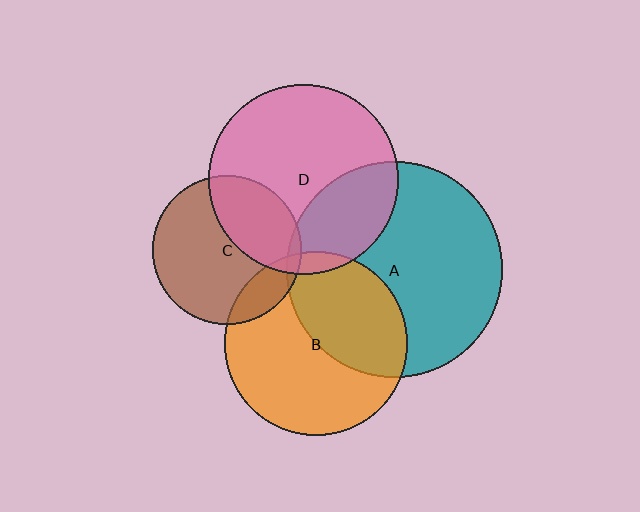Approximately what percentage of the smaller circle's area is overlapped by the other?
Approximately 5%.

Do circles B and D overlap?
Yes.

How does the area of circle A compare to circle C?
Approximately 2.1 times.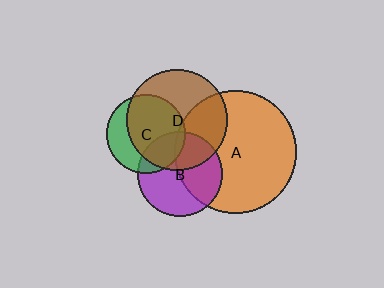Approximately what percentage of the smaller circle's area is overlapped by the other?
Approximately 65%.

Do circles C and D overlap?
Yes.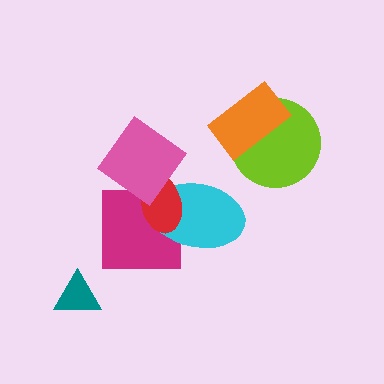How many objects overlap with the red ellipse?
3 objects overlap with the red ellipse.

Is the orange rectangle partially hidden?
No, no other shape covers it.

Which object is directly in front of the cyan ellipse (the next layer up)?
The red ellipse is directly in front of the cyan ellipse.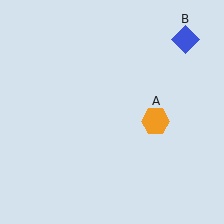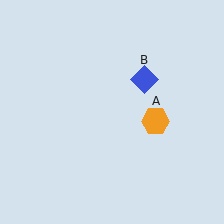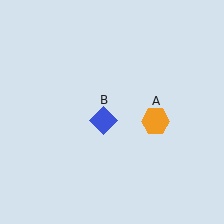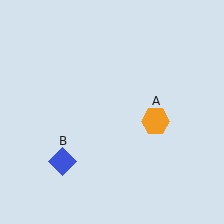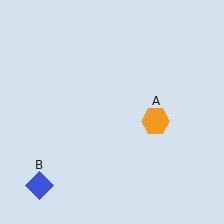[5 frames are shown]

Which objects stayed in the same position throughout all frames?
Orange hexagon (object A) remained stationary.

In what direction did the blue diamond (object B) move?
The blue diamond (object B) moved down and to the left.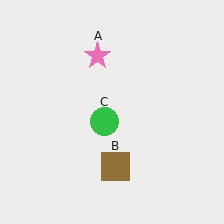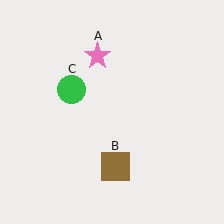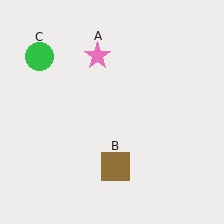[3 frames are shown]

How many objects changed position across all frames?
1 object changed position: green circle (object C).